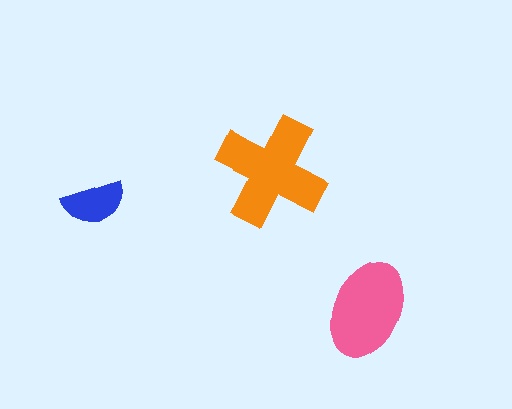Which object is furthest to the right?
The pink ellipse is rightmost.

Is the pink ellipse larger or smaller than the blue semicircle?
Larger.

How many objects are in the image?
There are 3 objects in the image.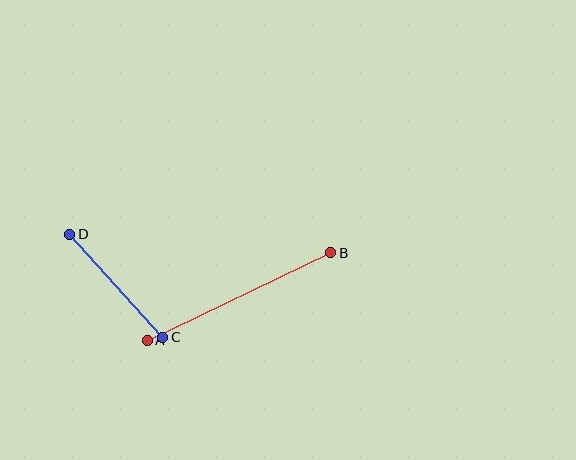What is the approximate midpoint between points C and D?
The midpoint is at approximately (116, 286) pixels.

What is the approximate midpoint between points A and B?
The midpoint is at approximately (239, 296) pixels.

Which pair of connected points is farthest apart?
Points A and B are farthest apart.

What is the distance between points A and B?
The distance is approximately 204 pixels.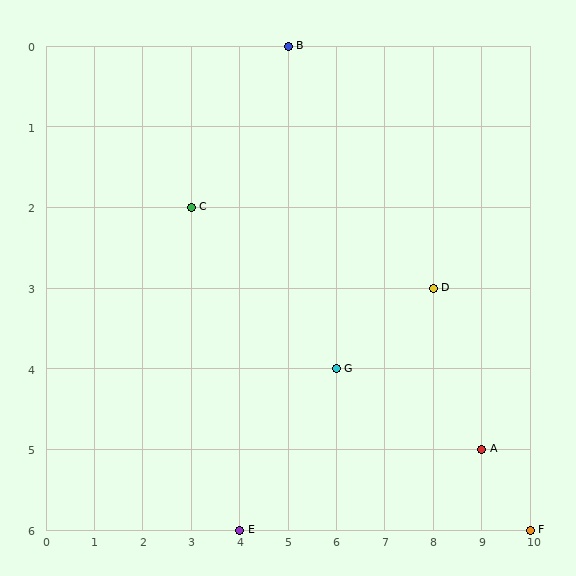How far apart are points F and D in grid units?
Points F and D are 2 columns and 3 rows apart (about 3.6 grid units diagonally).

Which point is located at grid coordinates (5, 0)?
Point B is at (5, 0).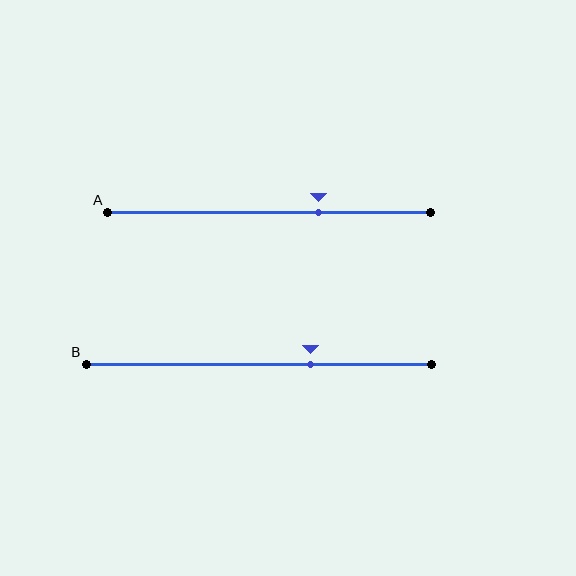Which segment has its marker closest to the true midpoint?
Segment B has its marker closest to the true midpoint.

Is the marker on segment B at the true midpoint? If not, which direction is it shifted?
No, the marker on segment B is shifted to the right by about 15% of the segment length.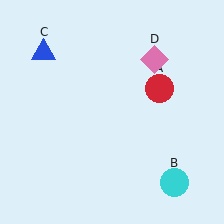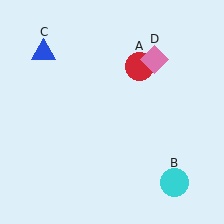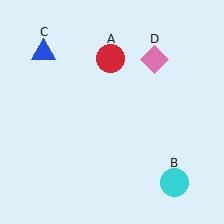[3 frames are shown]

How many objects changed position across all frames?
1 object changed position: red circle (object A).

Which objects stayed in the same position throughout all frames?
Cyan circle (object B) and blue triangle (object C) and pink diamond (object D) remained stationary.